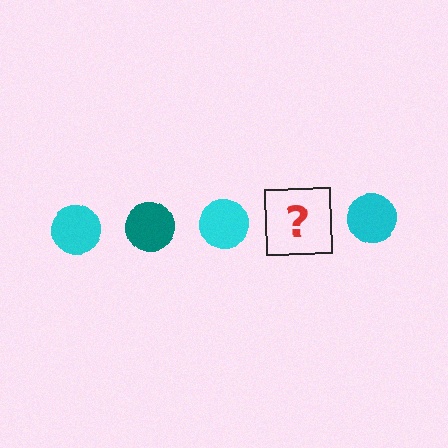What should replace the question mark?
The question mark should be replaced with a teal circle.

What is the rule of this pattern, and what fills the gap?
The rule is that the pattern cycles through cyan, teal circles. The gap should be filled with a teal circle.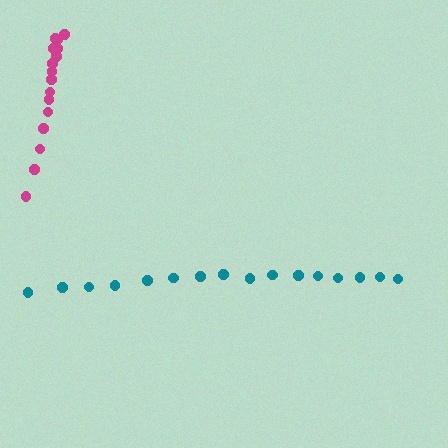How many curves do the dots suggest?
There are 2 distinct paths.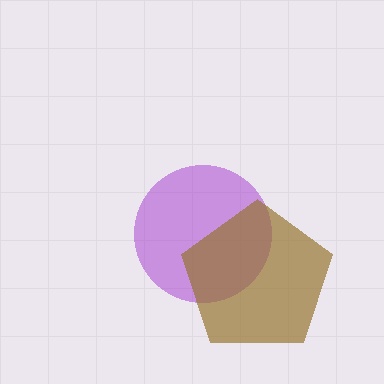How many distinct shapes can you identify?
There are 2 distinct shapes: a purple circle, a brown pentagon.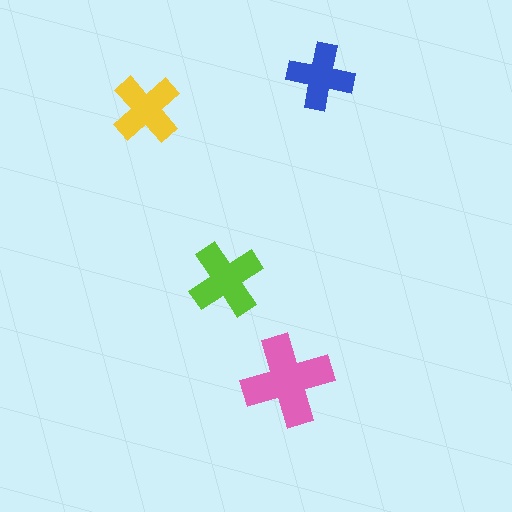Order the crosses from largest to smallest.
the pink one, the lime one, the yellow one, the blue one.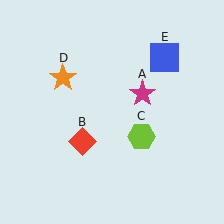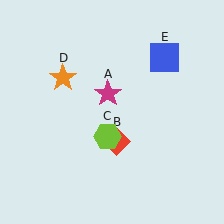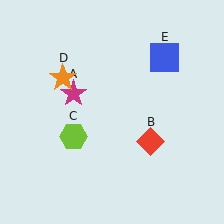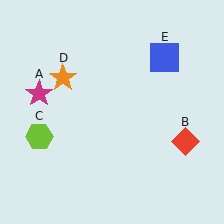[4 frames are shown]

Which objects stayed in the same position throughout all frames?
Orange star (object D) and blue square (object E) remained stationary.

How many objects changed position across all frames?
3 objects changed position: magenta star (object A), red diamond (object B), lime hexagon (object C).